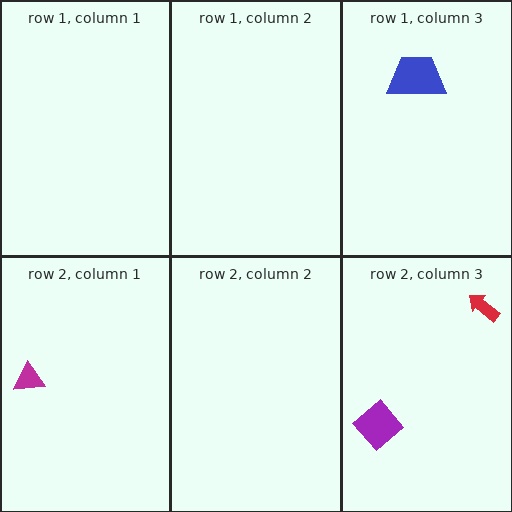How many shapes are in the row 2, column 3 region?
2.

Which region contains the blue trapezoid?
The row 1, column 3 region.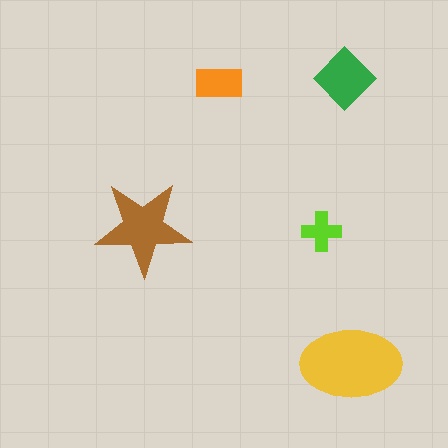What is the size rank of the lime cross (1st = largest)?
5th.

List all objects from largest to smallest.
The yellow ellipse, the brown star, the green diamond, the orange rectangle, the lime cross.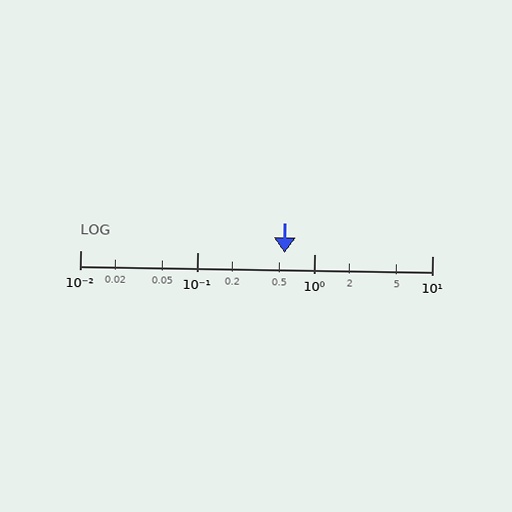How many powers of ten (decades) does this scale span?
The scale spans 3 decades, from 0.01 to 10.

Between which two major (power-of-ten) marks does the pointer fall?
The pointer is between 0.1 and 1.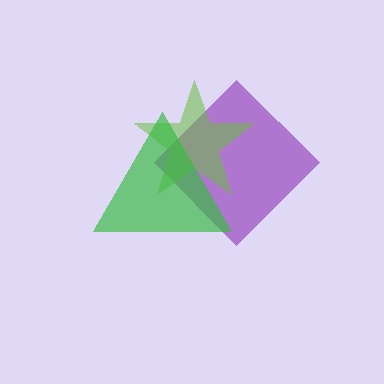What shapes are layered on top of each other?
The layered shapes are: a purple diamond, a lime star, a green triangle.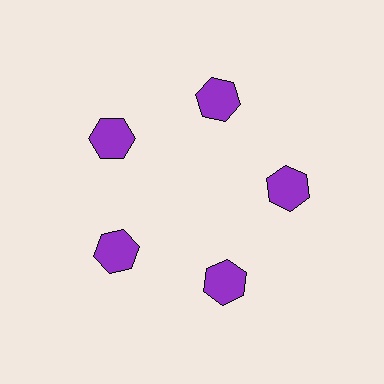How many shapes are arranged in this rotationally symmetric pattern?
There are 5 shapes, arranged in 5 groups of 1.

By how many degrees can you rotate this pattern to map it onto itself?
The pattern maps onto itself every 72 degrees of rotation.